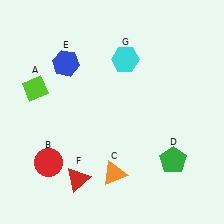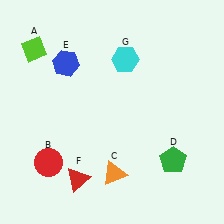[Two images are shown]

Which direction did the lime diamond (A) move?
The lime diamond (A) moved up.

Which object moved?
The lime diamond (A) moved up.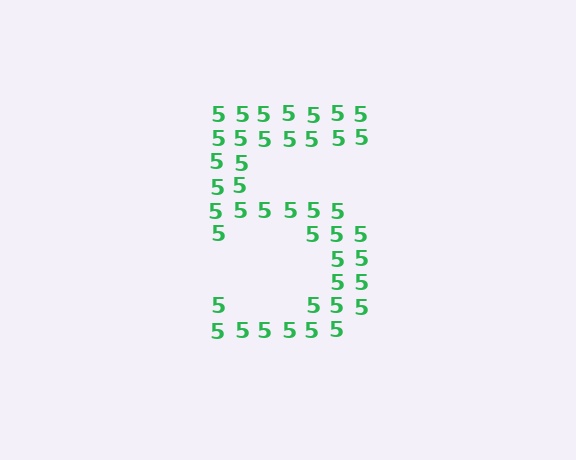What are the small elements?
The small elements are digit 5's.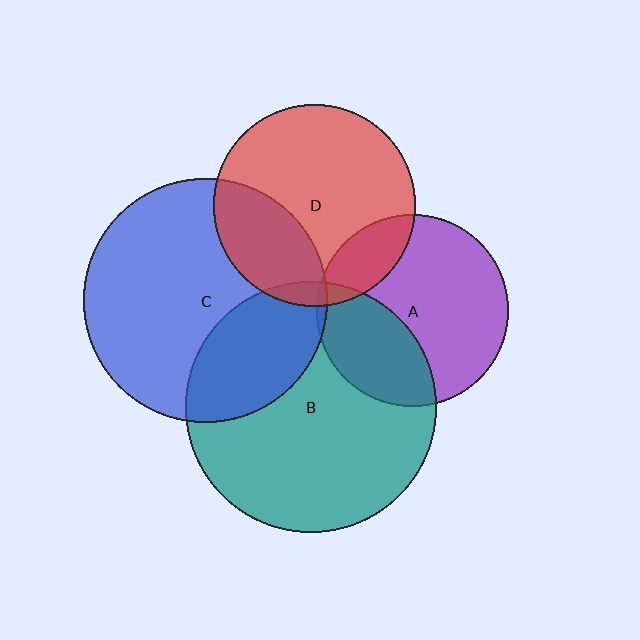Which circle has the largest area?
Circle B (teal).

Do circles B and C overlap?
Yes.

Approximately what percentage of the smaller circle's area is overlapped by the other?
Approximately 30%.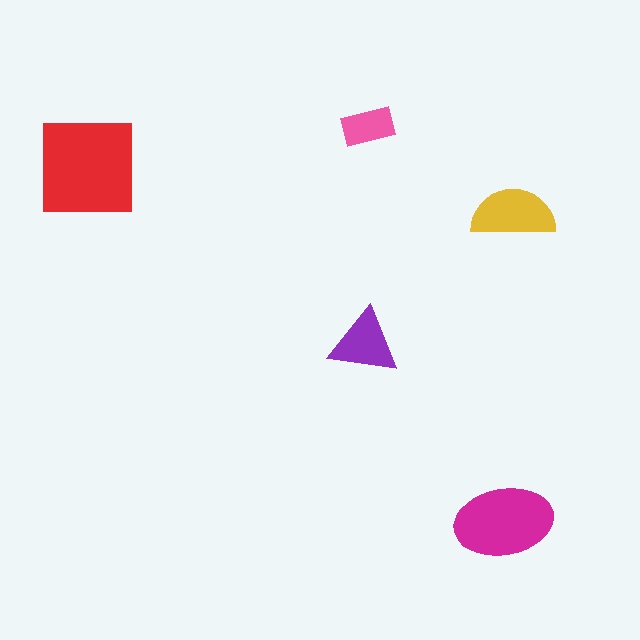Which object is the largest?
The red square.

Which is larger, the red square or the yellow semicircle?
The red square.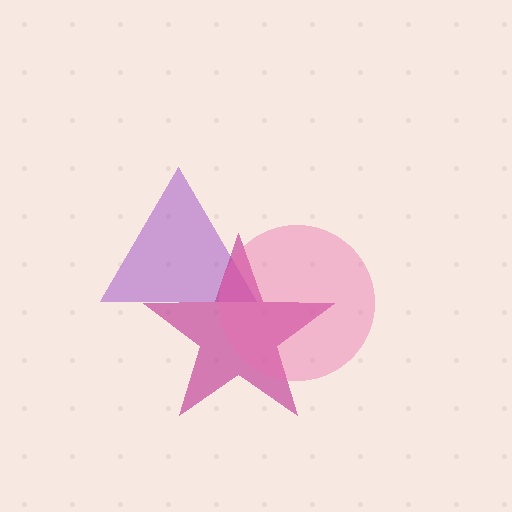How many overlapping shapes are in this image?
There are 3 overlapping shapes in the image.